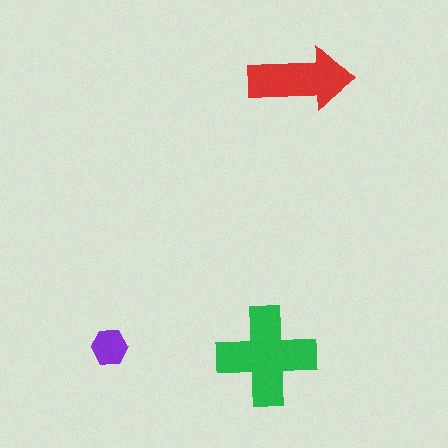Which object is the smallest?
The purple hexagon.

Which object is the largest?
The green cross.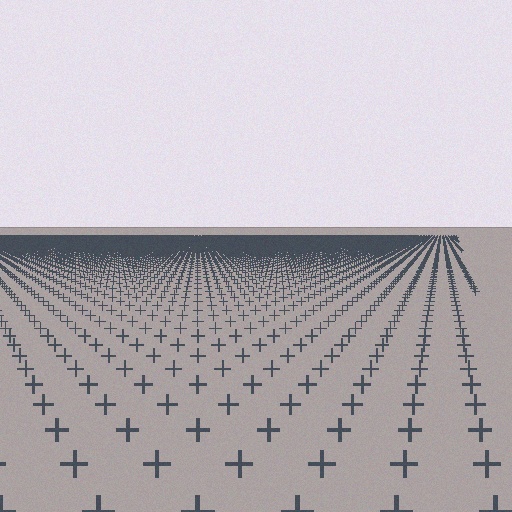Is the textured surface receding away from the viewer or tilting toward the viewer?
The surface is receding away from the viewer. Texture elements get smaller and denser toward the top.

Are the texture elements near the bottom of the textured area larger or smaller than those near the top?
Larger. Near the bottom, elements are closer to the viewer and appear at a bigger on-screen size.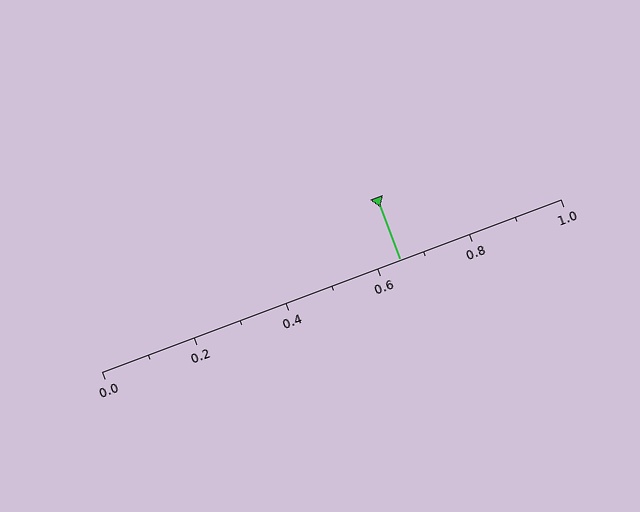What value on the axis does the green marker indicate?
The marker indicates approximately 0.65.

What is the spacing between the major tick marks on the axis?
The major ticks are spaced 0.2 apart.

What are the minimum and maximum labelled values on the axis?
The axis runs from 0.0 to 1.0.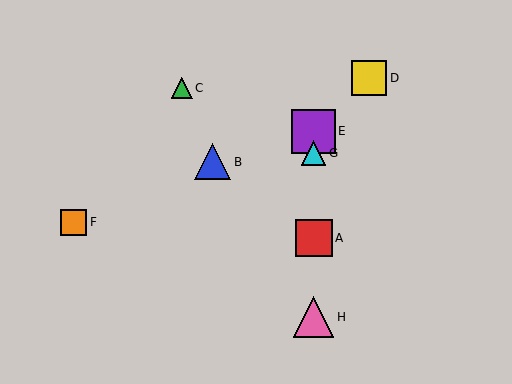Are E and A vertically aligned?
Yes, both are at x≈314.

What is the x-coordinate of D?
Object D is at x≈369.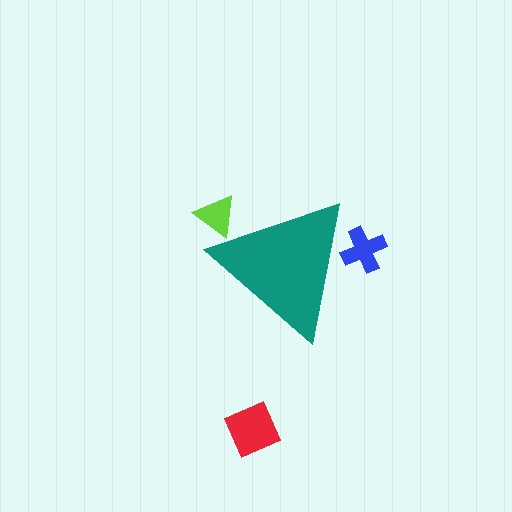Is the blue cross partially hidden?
Yes, the blue cross is partially hidden behind the teal triangle.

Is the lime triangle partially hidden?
Yes, the lime triangle is partially hidden behind the teal triangle.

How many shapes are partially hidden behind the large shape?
2 shapes are partially hidden.